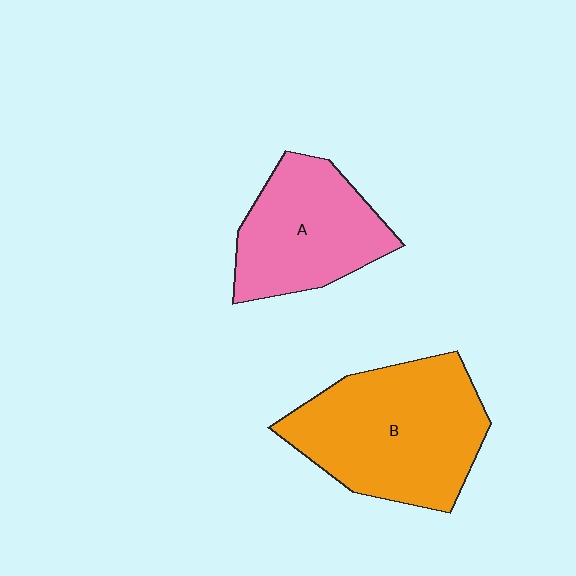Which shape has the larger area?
Shape B (orange).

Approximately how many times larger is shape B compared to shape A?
Approximately 1.4 times.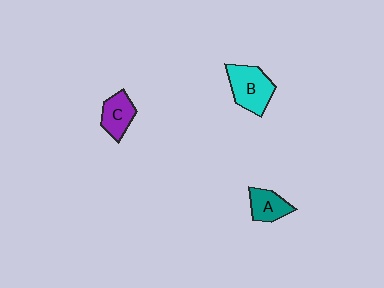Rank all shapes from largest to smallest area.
From largest to smallest: B (cyan), C (purple), A (teal).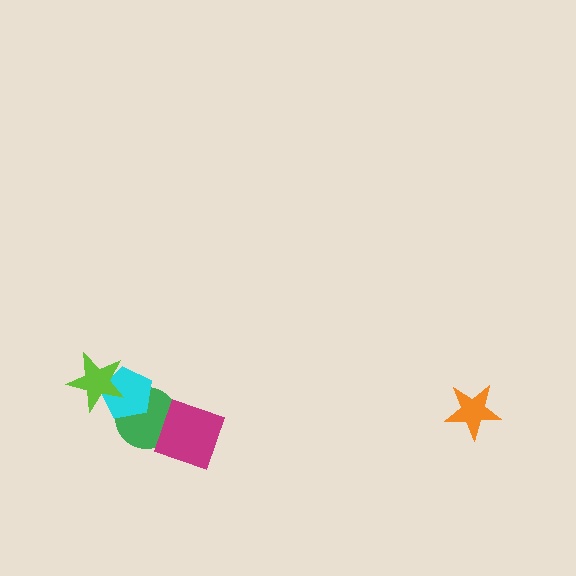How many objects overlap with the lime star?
1 object overlaps with the lime star.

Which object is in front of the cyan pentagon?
The lime star is in front of the cyan pentagon.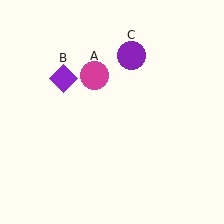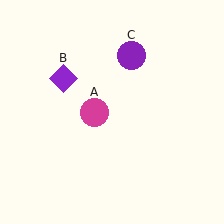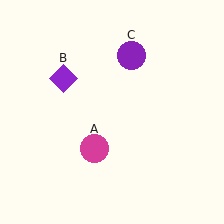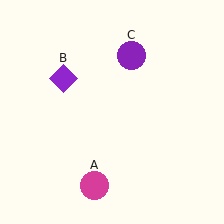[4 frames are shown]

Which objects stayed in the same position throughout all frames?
Purple diamond (object B) and purple circle (object C) remained stationary.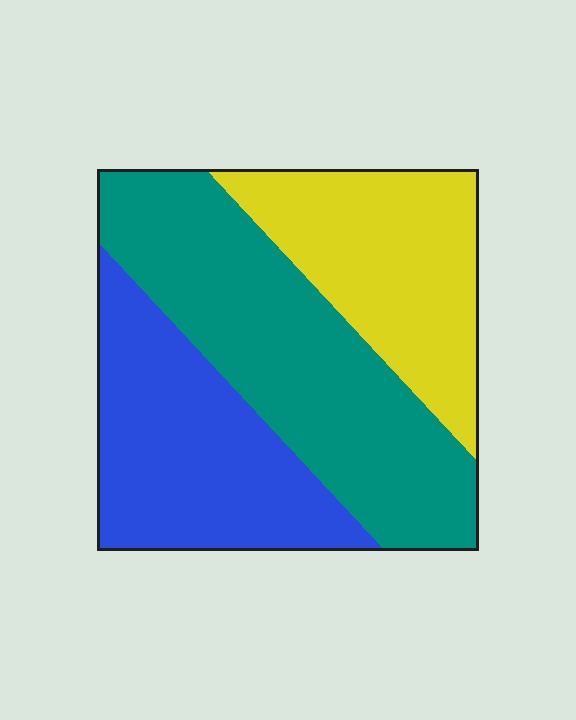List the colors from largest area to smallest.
From largest to smallest: teal, blue, yellow.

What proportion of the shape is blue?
Blue takes up between a sixth and a third of the shape.